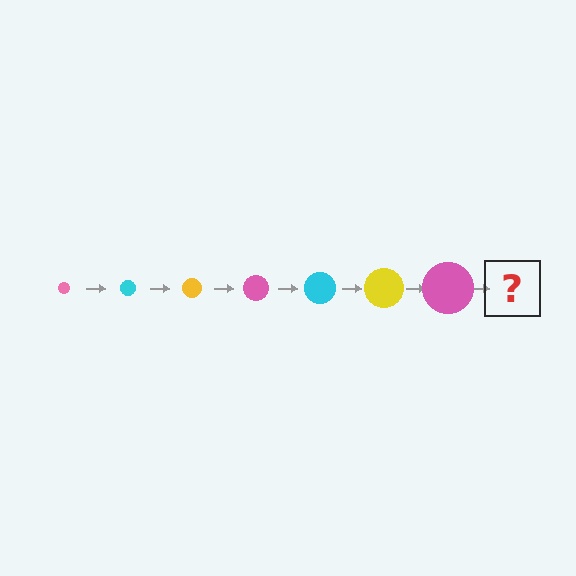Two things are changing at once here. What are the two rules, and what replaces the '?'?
The two rules are that the circle grows larger each step and the color cycles through pink, cyan, and yellow. The '?' should be a cyan circle, larger than the previous one.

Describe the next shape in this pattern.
It should be a cyan circle, larger than the previous one.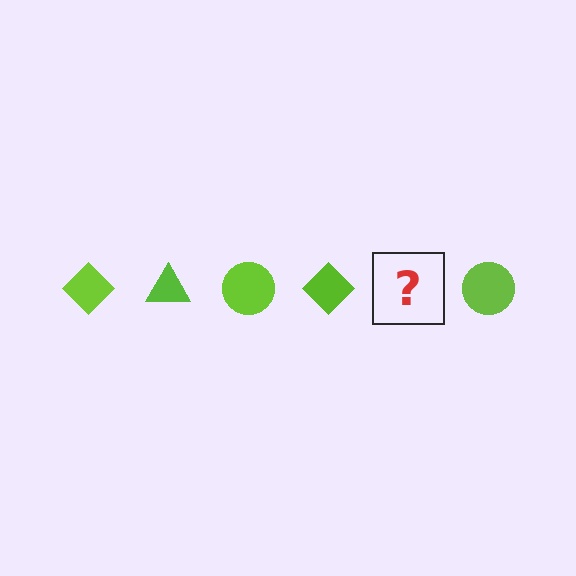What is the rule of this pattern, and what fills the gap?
The rule is that the pattern cycles through diamond, triangle, circle shapes in lime. The gap should be filled with a lime triangle.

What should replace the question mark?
The question mark should be replaced with a lime triangle.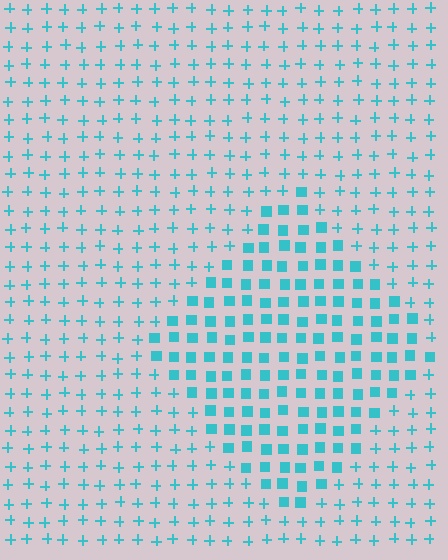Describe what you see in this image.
The image is filled with small cyan elements arranged in a uniform grid. A diamond-shaped region contains squares, while the surrounding area contains plus signs. The boundary is defined purely by the change in element shape.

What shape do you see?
I see a diamond.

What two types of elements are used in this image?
The image uses squares inside the diamond region and plus signs outside it.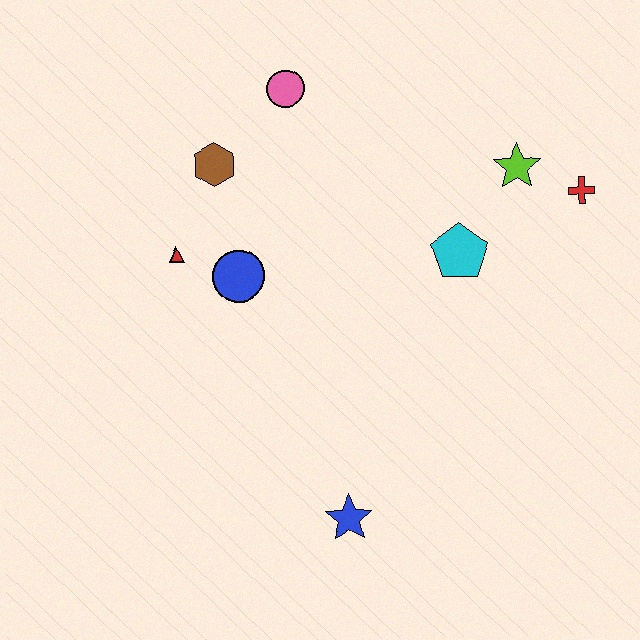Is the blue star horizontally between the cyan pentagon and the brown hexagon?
Yes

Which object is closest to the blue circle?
The red triangle is closest to the blue circle.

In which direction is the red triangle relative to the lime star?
The red triangle is to the left of the lime star.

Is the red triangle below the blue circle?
No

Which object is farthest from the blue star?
The pink circle is farthest from the blue star.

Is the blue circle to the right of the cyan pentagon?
No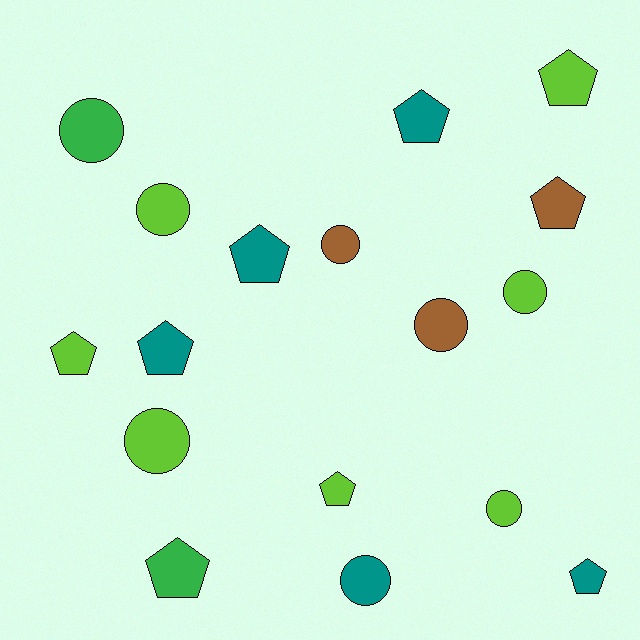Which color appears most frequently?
Lime, with 7 objects.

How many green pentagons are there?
There is 1 green pentagon.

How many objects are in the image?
There are 17 objects.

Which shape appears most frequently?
Pentagon, with 9 objects.